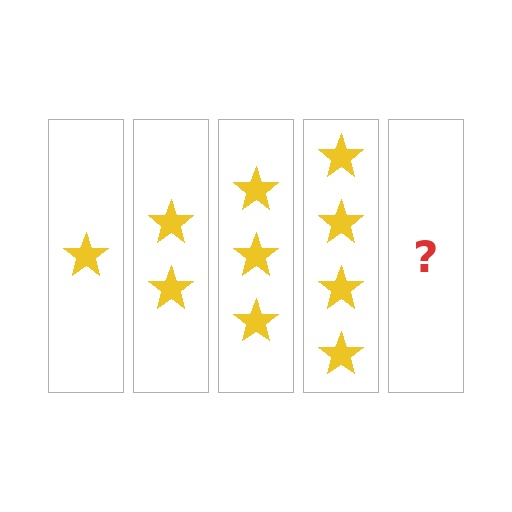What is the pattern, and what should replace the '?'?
The pattern is that each step adds one more star. The '?' should be 5 stars.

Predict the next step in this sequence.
The next step is 5 stars.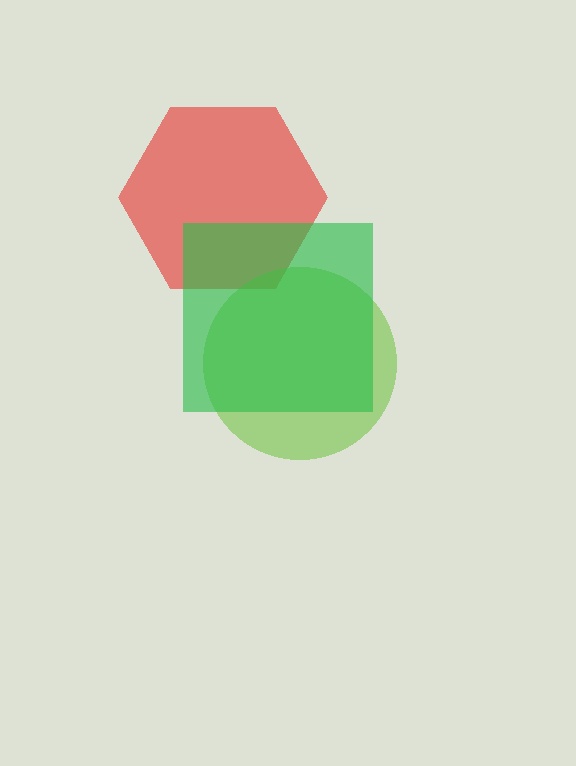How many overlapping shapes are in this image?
There are 3 overlapping shapes in the image.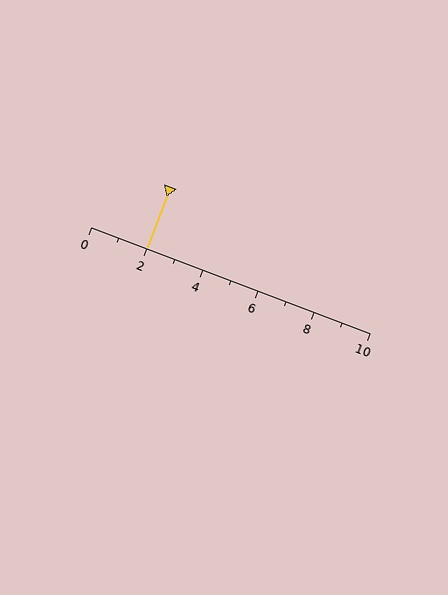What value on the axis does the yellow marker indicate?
The marker indicates approximately 2.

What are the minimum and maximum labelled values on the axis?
The axis runs from 0 to 10.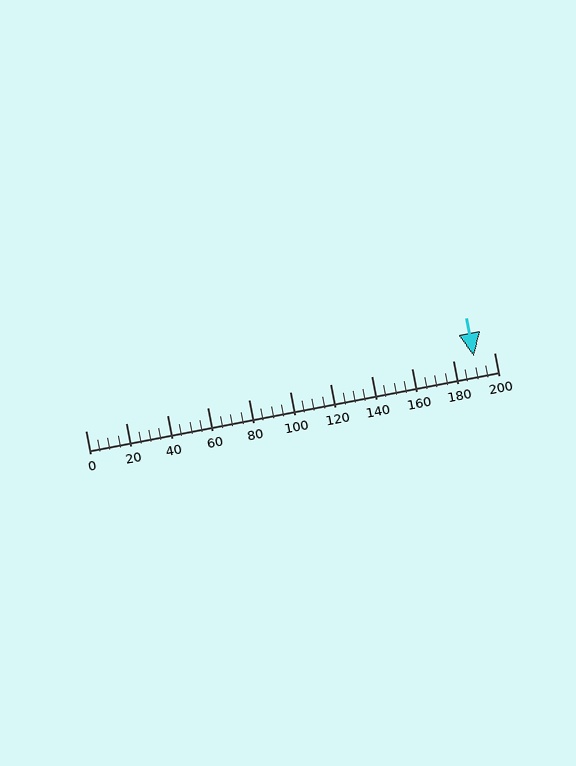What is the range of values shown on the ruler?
The ruler shows values from 0 to 200.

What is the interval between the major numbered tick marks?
The major tick marks are spaced 20 units apart.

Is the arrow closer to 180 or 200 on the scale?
The arrow is closer to 200.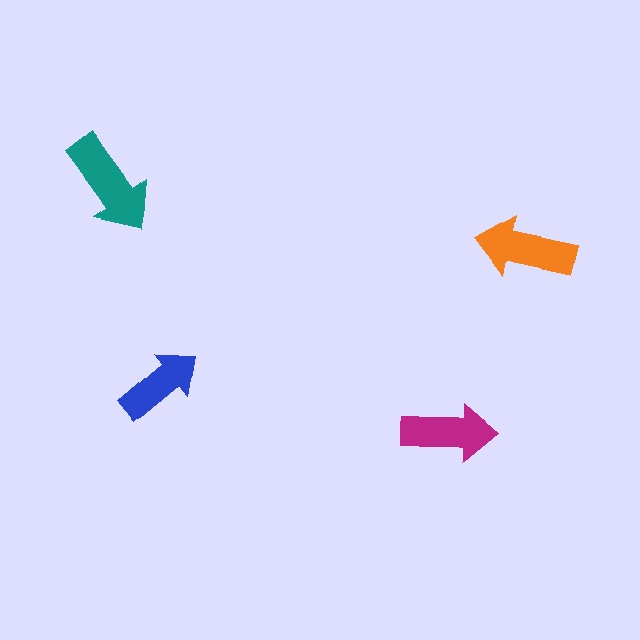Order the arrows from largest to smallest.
the teal one, the orange one, the magenta one, the blue one.